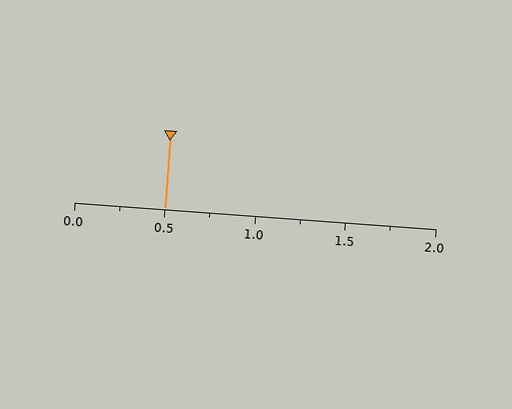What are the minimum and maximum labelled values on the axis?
The axis runs from 0.0 to 2.0.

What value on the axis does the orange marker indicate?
The marker indicates approximately 0.5.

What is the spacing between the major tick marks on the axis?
The major ticks are spaced 0.5 apart.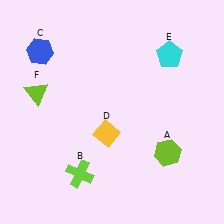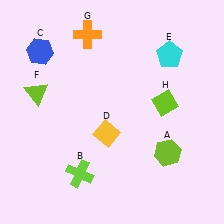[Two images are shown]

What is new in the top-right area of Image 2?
A lime diamond (H) was added in the top-right area of Image 2.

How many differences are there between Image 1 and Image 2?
There are 2 differences between the two images.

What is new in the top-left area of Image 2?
An orange cross (G) was added in the top-left area of Image 2.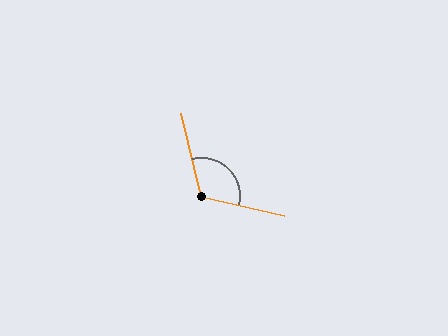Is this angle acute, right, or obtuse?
It is obtuse.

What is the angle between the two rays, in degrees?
Approximately 117 degrees.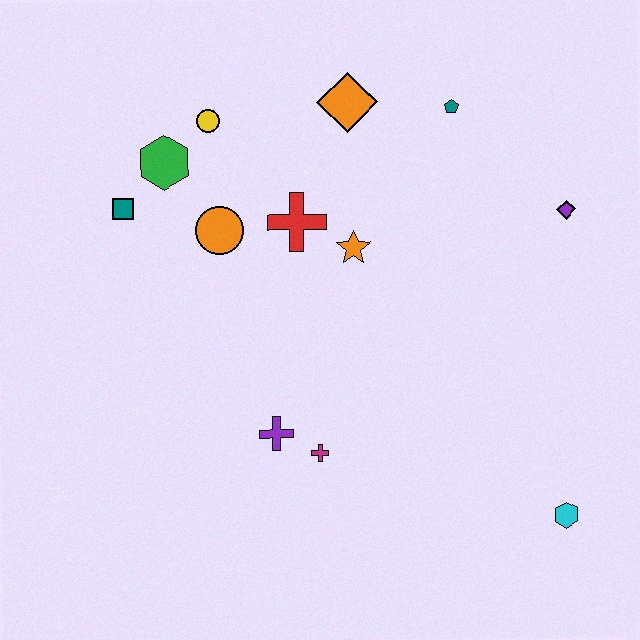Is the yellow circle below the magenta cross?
No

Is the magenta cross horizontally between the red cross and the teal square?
No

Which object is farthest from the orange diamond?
The cyan hexagon is farthest from the orange diamond.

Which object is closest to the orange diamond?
The teal pentagon is closest to the orange diamond.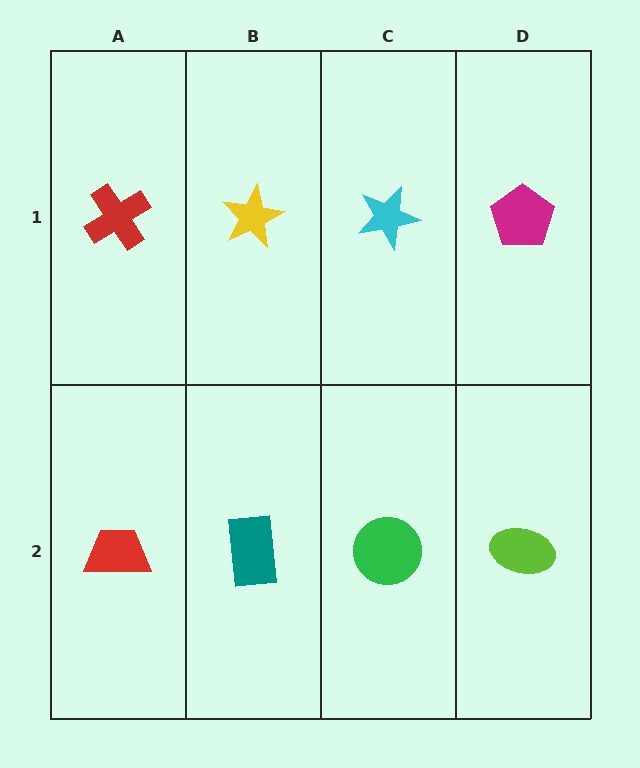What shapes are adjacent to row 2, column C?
A cyan star (row 1, column C), a teal rectangle (row 2, column B), a lime ellipse (row 2, column D).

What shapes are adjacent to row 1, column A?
A red trapezoid (row 2, column A), a yellow star (row 1, column B).